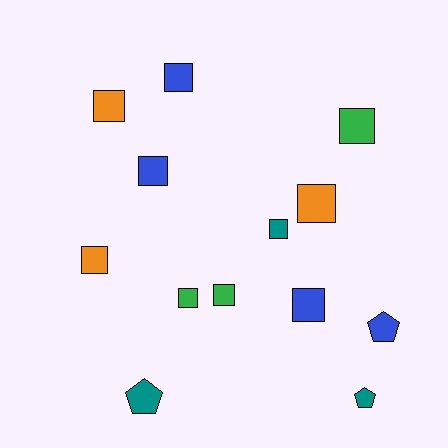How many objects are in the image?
There are 13 objects.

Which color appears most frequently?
Blue, with 4 objects.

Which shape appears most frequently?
Square, with 10 objects.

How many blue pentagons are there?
There is 1 blue pentagon.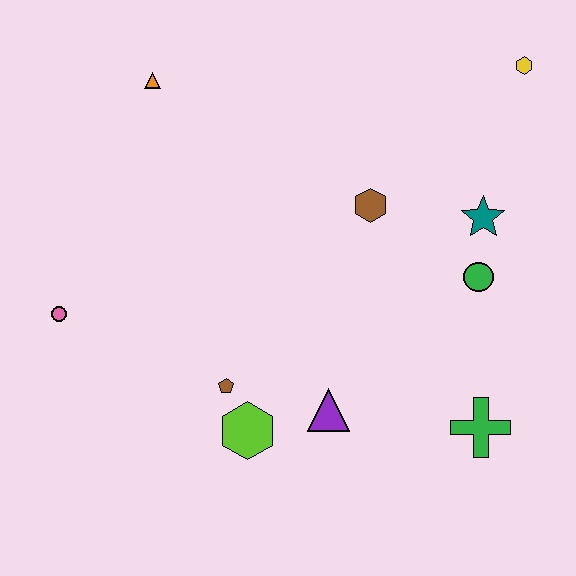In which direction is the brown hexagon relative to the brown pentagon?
The brown hexagon is above the brown pentagon.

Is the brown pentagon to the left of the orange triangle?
No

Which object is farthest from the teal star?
The pink circle is farthest from the teal star.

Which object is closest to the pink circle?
The brown pentagon is closest to the pink circle.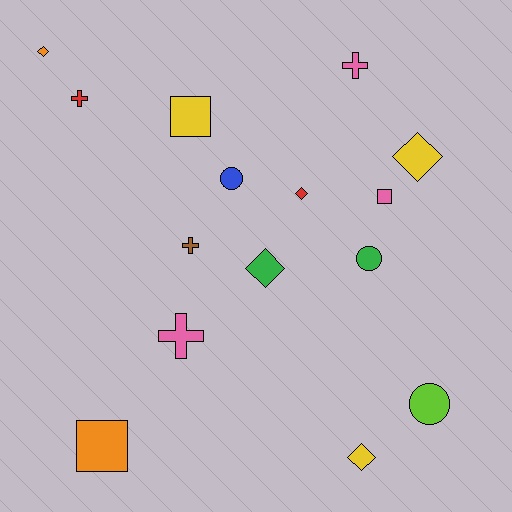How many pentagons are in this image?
There are no pentagons.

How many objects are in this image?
There are 15 objects.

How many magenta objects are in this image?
There are no magenta objects.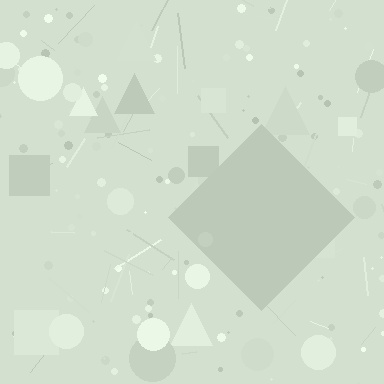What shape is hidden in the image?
A diamond is hidden in the image.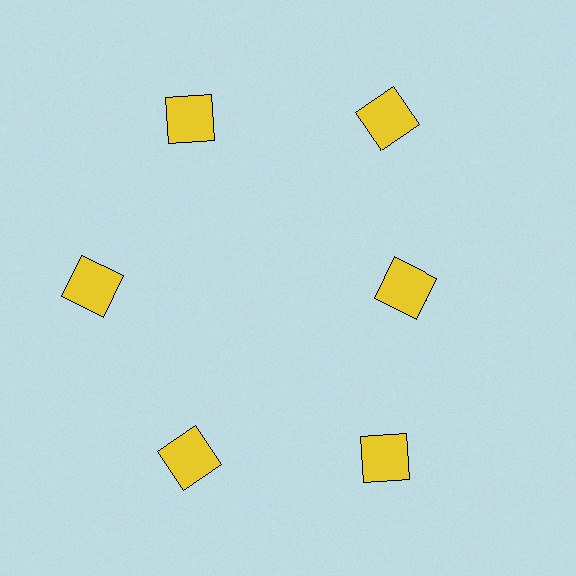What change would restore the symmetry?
The symmetry would be restored by moving it outward, back onto the ring so that all 6 squares sit at equal angles and equal distance from the center.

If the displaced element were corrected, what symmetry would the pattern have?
It would have 6-fold rotational symmetry — the pattern would map onto itself every 60 degrees.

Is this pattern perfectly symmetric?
No. The 6 yellow squares are arranged in a ring, but one element near the 3 o'clock position is pulled inward toward the center, breaking the 6-fold rotational symmetry.